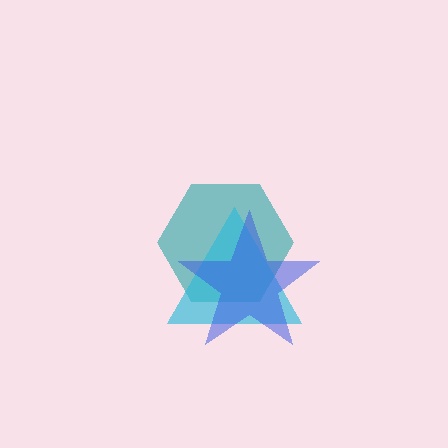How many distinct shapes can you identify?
There are 3 distinct shapes: a teal hexagon, a cyan triangle, a blue star.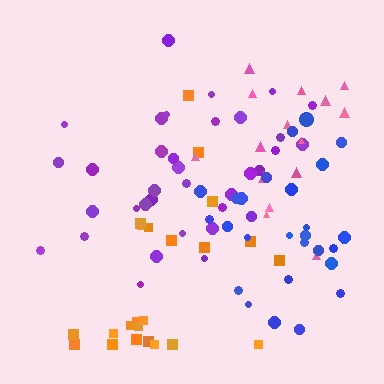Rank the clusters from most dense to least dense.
purple, blue, orange, pink.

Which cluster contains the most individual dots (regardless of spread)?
Purple (35).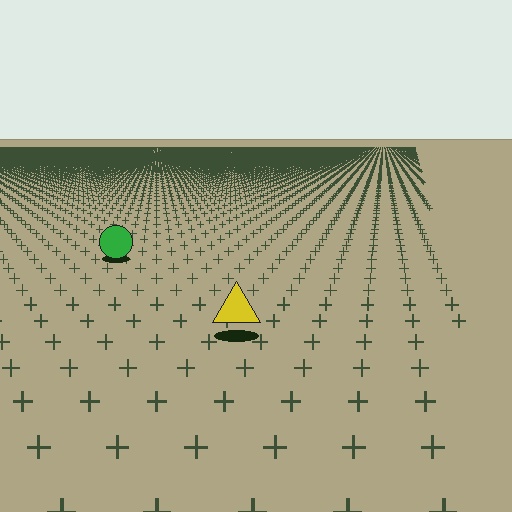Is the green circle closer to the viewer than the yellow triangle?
No. The yellow triangle is closer — you can tell from the texture gradient: the ground texture is coarser near it.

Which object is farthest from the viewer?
The green circle is farthest from the viewer. It appears smaller and the ground texture around it is denser.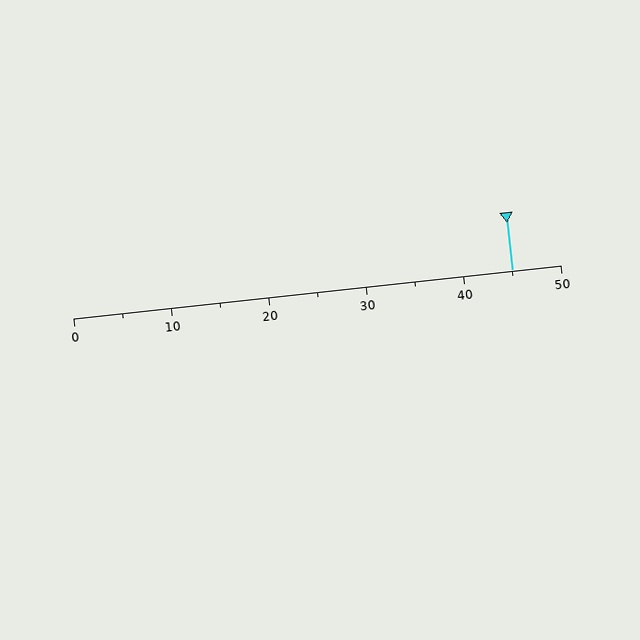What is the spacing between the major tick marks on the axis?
The major ticks are spaced 10 apart.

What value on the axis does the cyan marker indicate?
The marker indicates approximately 45.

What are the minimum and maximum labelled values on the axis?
The axis runs from 0 to 50.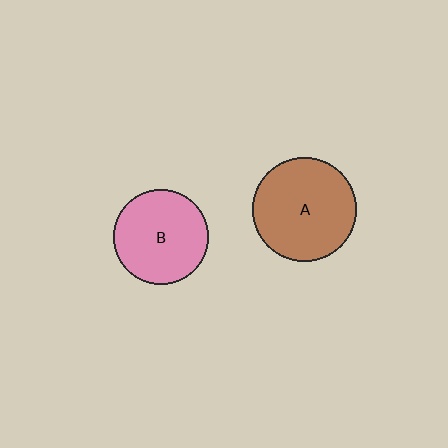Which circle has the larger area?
Circle A (brown).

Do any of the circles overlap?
No, none of the circles overlap.